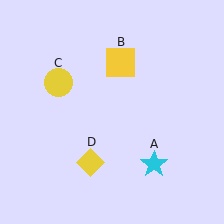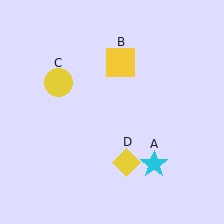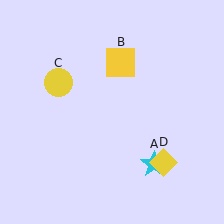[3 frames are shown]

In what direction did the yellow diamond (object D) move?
The yellow diamond (object D) moved right.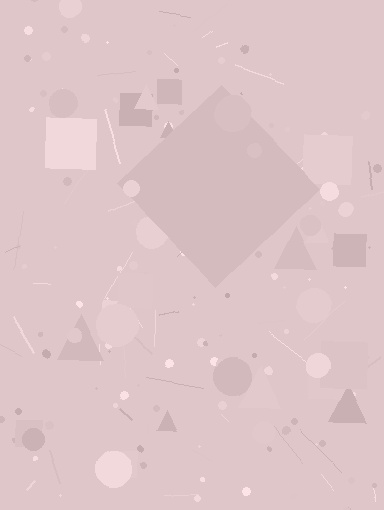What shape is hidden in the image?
A diamond is hidden in the image.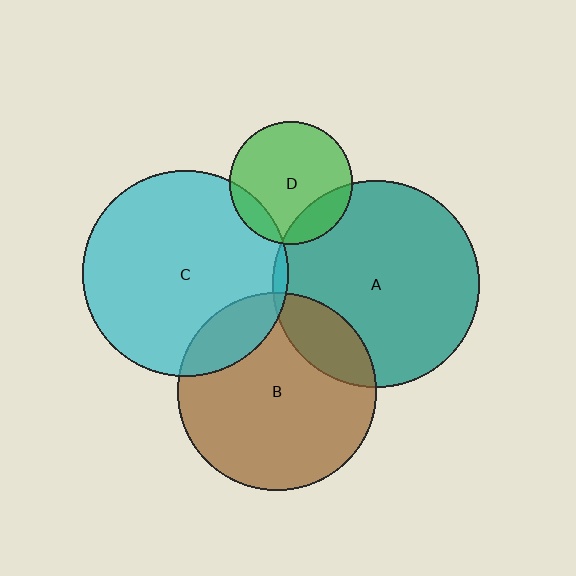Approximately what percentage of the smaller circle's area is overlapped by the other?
Approximately 5%.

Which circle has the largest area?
Circle A (teal).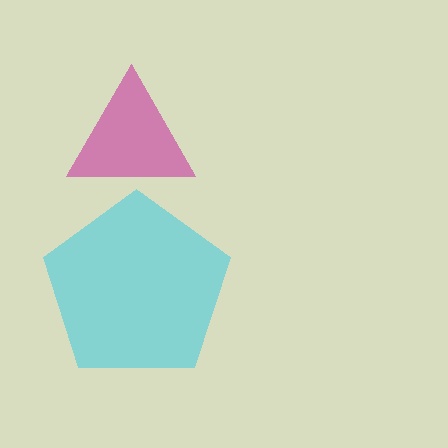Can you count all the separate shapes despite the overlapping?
Yes, there are 2 separate shapes.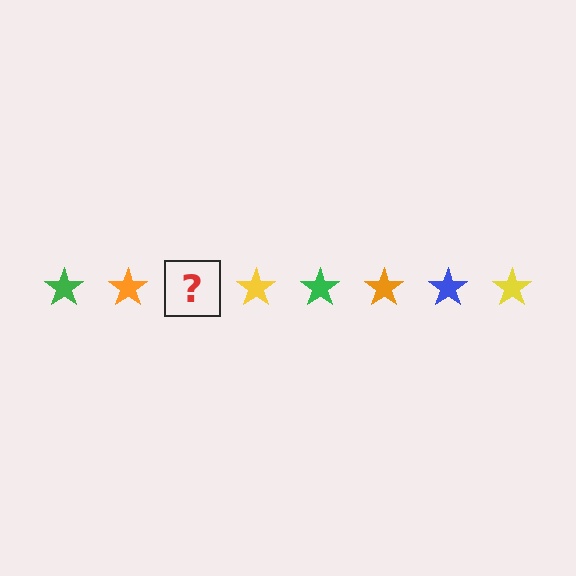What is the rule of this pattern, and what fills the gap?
The rule is that the pattern cycles through green, orange, blue, yellow stars. The gap should be filled with a blue star.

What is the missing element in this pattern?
The missing element is a blue star.